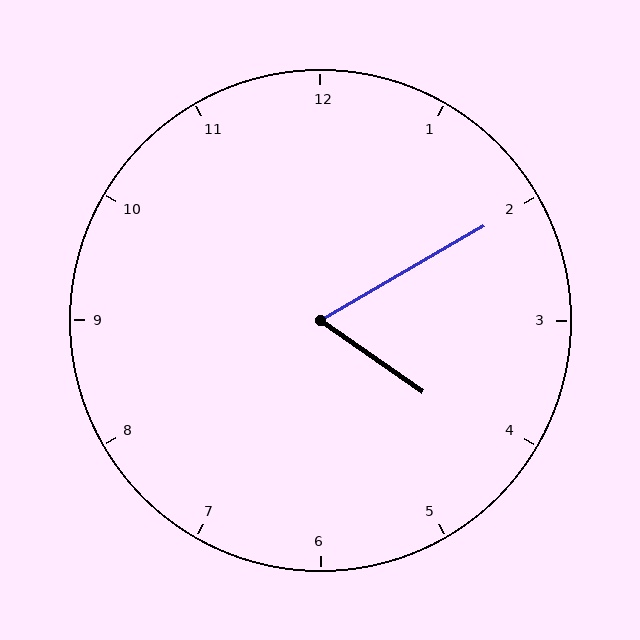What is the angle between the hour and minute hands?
Approximately 65 degrees.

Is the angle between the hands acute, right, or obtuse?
It is acute.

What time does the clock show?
4:10.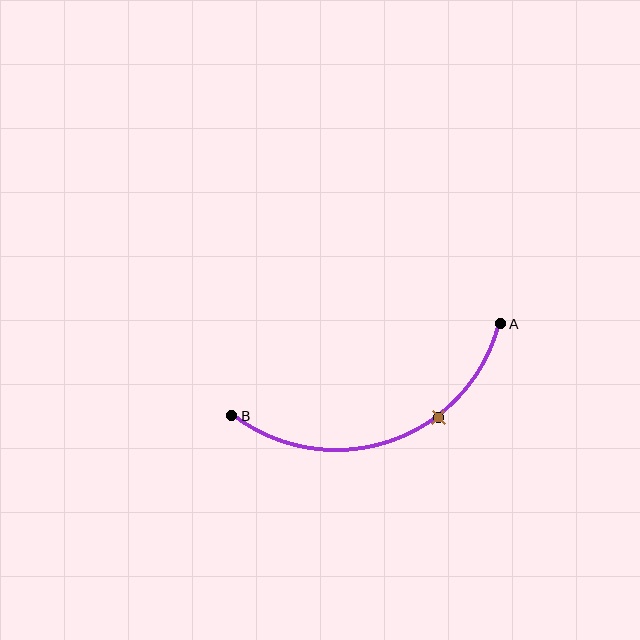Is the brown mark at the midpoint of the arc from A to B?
No. The brown mark lies on the arc but is closer to endpoint A. The arc midpoint would be at the point on the curve equidistant along the arc from both A and B.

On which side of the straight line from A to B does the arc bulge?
The arc bulges below the straight line connecting A and B.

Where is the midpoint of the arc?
The arc midpoint is the point on the curve farthest from the straight line joining A and B. It sits below that line.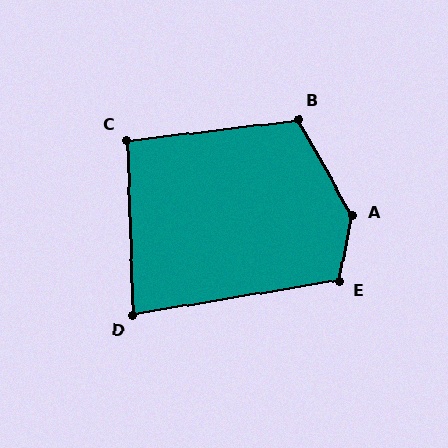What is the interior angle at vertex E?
Approximately 110 degrees (obtuse).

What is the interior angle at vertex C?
Approximately 95 degrees (approximately right).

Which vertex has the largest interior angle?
A, at approximately 140 degrees.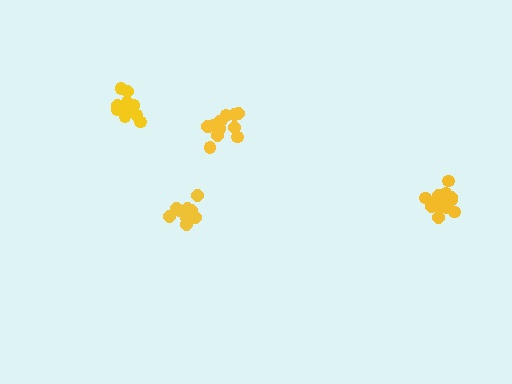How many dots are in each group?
Group 1: 13 dots, Group 2: 13 dots, Group 3: 15 dots, Group 4: 12 dots (53 total).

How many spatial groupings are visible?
There are 4 spatial groupings.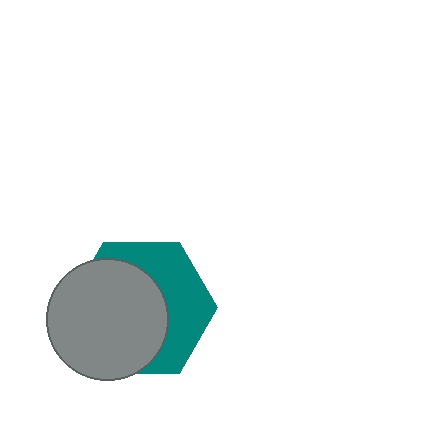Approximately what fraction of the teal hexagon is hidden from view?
Roughly 58% of the teal hexagon is hidden behind the gray circle.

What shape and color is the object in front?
The object in front is a gray circle.